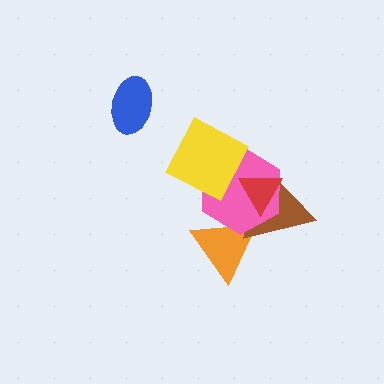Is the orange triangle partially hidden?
Yes, it is partially covered by another shape.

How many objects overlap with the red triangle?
2 objects overlap with the red triangle.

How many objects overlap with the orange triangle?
2 objects overlap with the orange triangle.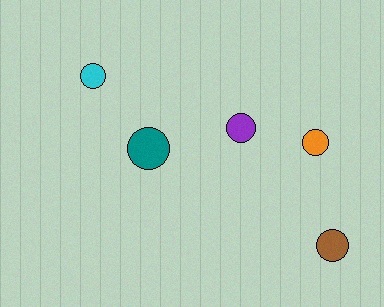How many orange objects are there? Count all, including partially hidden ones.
There is 1 orange object.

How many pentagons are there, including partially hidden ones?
There are no pentagons.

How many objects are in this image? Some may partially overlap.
There are 5 objects.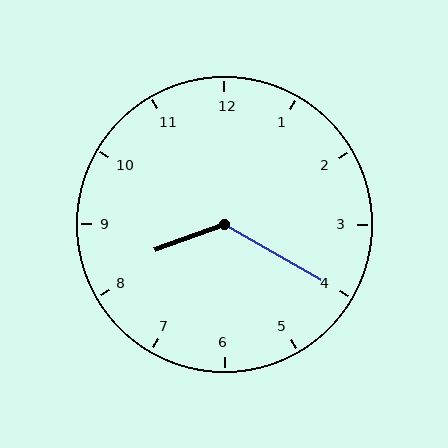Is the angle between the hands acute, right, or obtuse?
It is obtuse.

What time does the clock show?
8:20.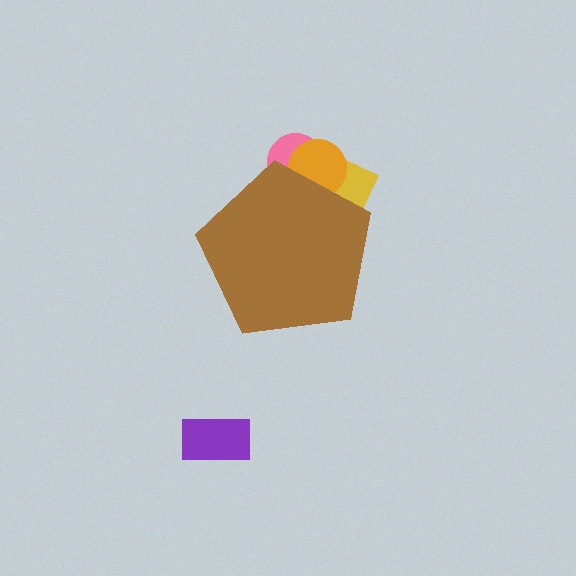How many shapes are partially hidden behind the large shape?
3 shapes are partially hidden.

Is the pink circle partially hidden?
Yes, the pink circle is partially hidden behind the brown pentagon.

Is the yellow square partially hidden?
Yes, the yellow square is partially hidden behind the brown pentagon.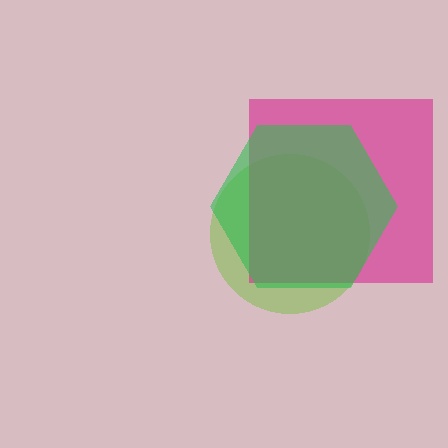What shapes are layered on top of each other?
The layered shapes are: a lime circle, a magenta square, a green hexagon.